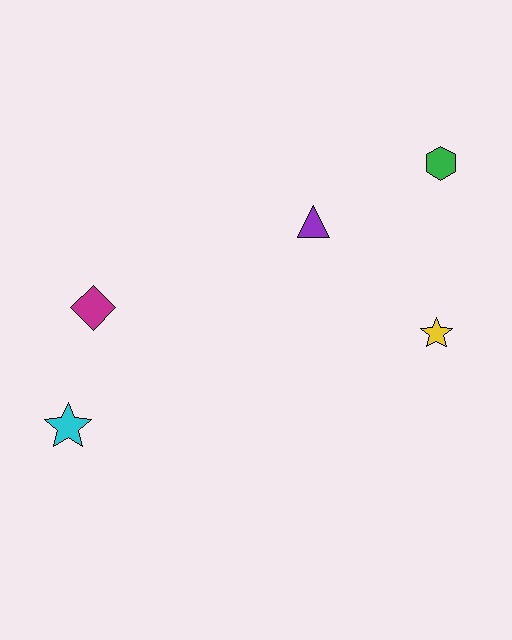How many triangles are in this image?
There is 1 triangle.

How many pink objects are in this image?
There are no pink objects.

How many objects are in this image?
There are 5 objects.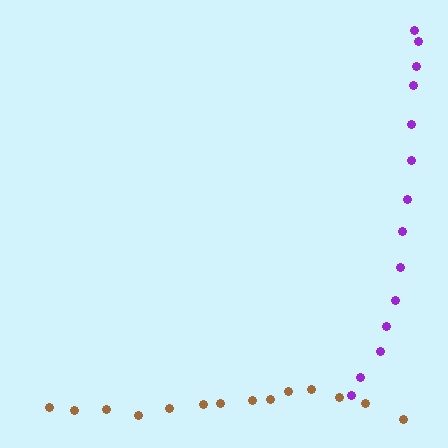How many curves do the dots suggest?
There are 2 distinct paths.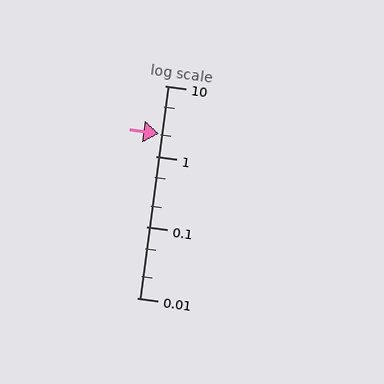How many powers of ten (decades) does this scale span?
The scale spans 3 decades, from 0.01 to 10.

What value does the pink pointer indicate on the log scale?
The pointer indicates approximately 2.1.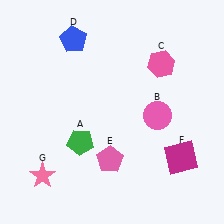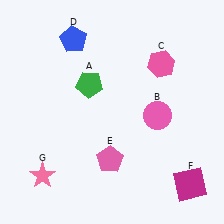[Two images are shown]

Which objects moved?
The objects that moved are: the green pentagon (A), the magenta square (F).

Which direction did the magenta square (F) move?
The magenta square (F) moved down.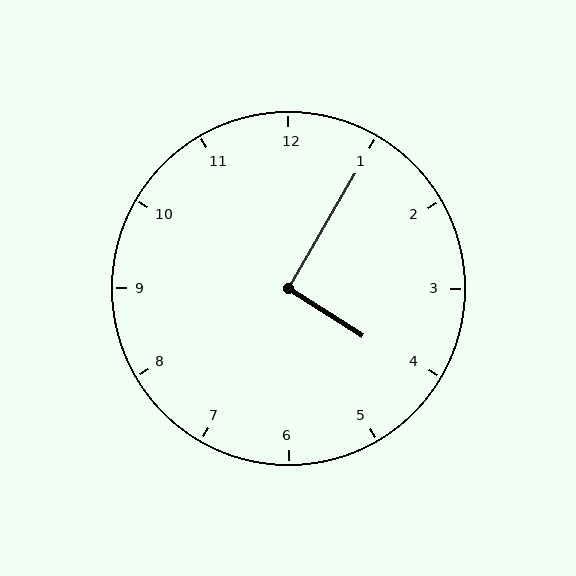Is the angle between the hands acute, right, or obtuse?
It is right.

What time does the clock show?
4:05.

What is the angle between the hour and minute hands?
Approximately 92 degrees.